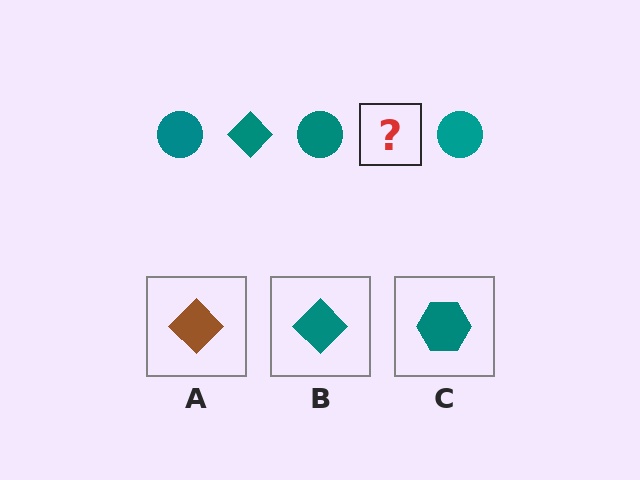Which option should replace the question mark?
Option B.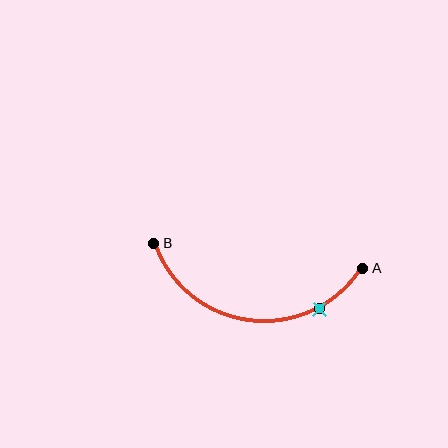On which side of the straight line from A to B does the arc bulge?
The arc bulges below the straight line connecting A and B.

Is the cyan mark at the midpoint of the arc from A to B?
No. The cyan mark lies on the arc but is closer to endpoint A. The arc midpoint would be at the point on the curve equidistant along the arc from both A and B.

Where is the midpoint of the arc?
The arc midpoint is the point on the curve farthest from the straight line joining A and B. It sits below that line.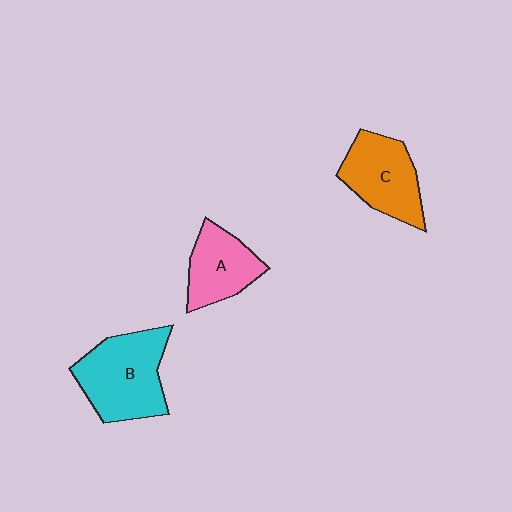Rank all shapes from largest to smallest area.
From largest to smallest: B (cyan), C (orange), A (pink).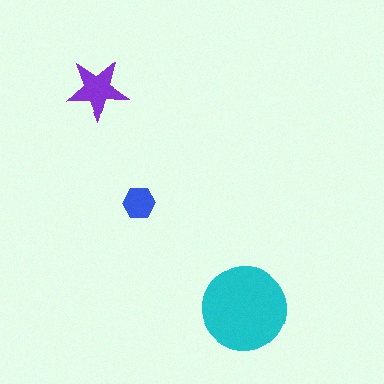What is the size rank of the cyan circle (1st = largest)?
1st.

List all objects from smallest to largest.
The blue hexagon, the purple star, the cyan circle.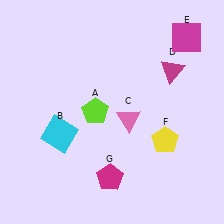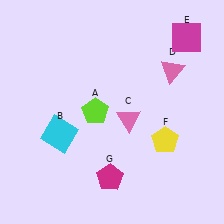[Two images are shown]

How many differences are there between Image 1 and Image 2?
There is 1 difference between the two images.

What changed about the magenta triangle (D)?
In Image 1, D is magenta. In Image 2, it changed to pink.